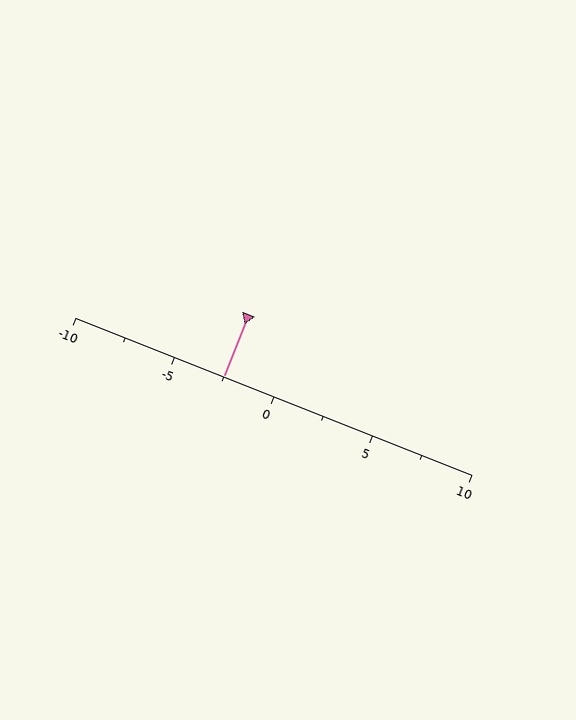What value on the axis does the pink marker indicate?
The marker indicates approximately -2.5.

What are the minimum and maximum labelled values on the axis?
The axis runs from -10 to 10.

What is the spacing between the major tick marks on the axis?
The major ticks are spaced 5 apart.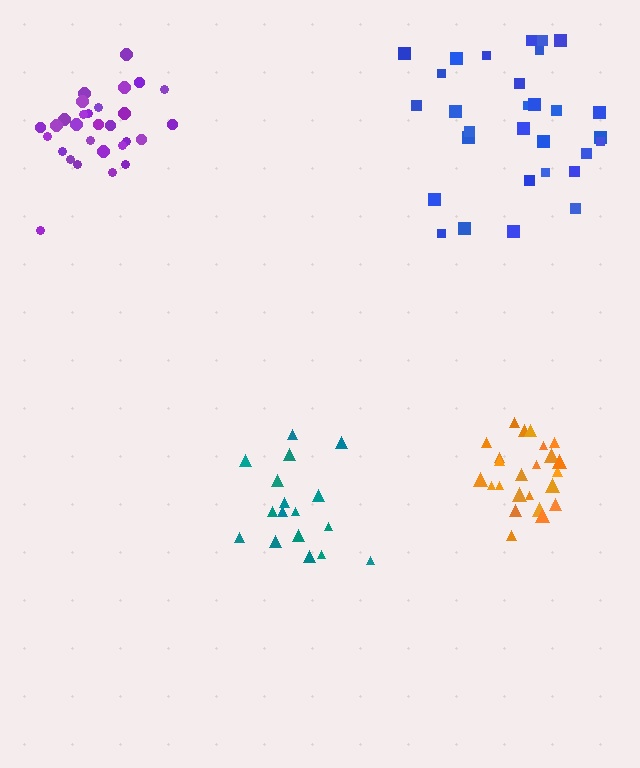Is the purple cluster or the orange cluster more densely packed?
Orange.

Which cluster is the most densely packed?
Orange.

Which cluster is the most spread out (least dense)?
Blue.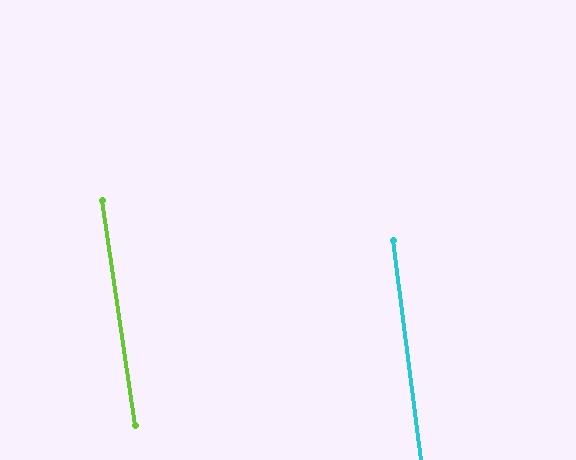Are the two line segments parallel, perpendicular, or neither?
Parallel — their directions differ by only 1.2°.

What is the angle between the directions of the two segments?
Approximately 1 degree.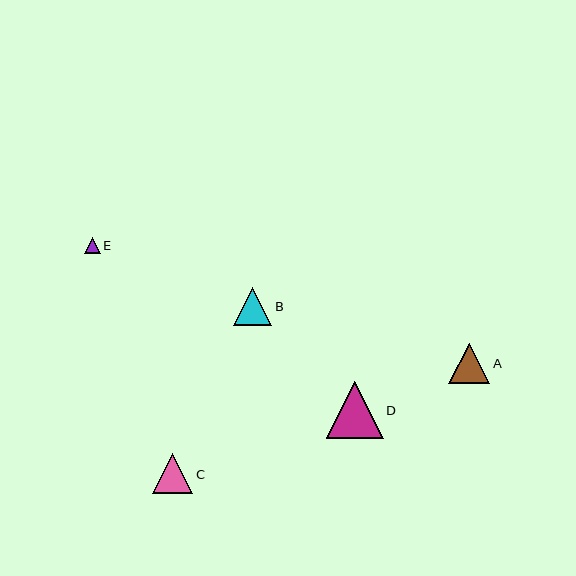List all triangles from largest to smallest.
From largest to smallest: D, A, C, B, E.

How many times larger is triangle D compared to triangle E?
Triangle D is approximately 3.5 times the size of triangle E.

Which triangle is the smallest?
Triangle E is the smallest with a size of approximately 16 pixels.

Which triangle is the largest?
Triangle D is the largest with a size of approximately 57 pixels.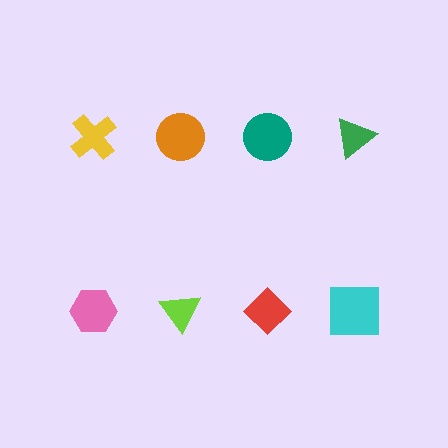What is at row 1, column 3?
A teal circle.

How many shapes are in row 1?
4 shapes.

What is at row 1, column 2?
An orange circle.